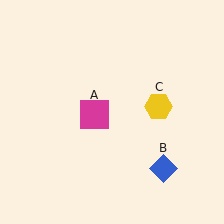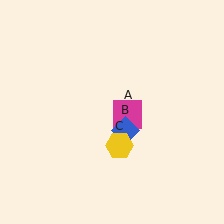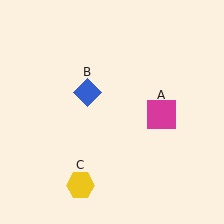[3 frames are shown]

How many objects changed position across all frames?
3 objects changed position: magenta square (object A), blue diamond (object B), yellow hexagon (object C).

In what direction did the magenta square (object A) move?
The magenta square (object A) moved right.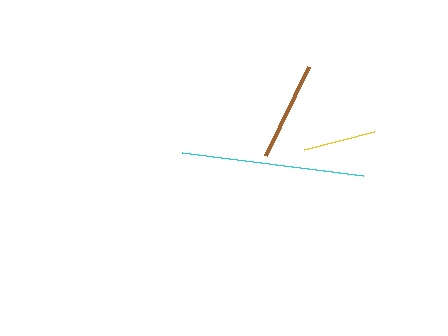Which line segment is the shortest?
The yellow line is the shortest at approximately 73 pixels.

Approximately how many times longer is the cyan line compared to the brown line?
The cyan line is approximately 1.8 times the length of the brown line.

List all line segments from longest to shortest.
From longest to shortest: cyan, brown, yellow.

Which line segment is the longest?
The cyan line is the longest at approximately 182 pixels.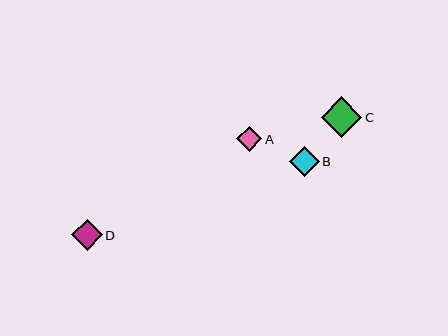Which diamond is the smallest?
Diamond A is the smallest with a size of approximately 25 pixels.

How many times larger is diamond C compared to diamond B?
Diamond C is approximately 1.4 times the size of diamond B.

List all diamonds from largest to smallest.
From largest to smallest: C, D, B, A.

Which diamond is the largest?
Diamond C is the largest with a size of approximately 41 pixels.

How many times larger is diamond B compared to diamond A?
Diamond B is approximately 1.2 times the size of diamond A.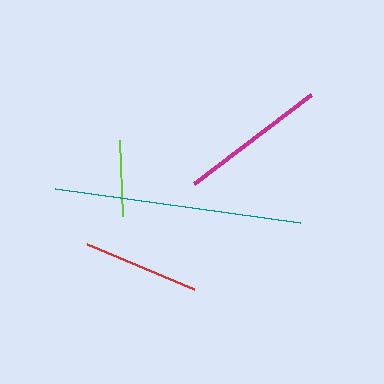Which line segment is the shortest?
The lime line is the shortest at approximately 77 pixels.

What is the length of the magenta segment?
The magenta segment is approximately 147 pixels long.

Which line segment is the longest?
The teal line is the longest at approximately 247 pixels.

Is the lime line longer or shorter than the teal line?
The teal line is longer than the lime line.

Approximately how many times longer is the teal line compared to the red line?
The teal line is approximately 2.1 times the length of the red line.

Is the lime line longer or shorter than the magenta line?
The magenta line is longer than the lime line.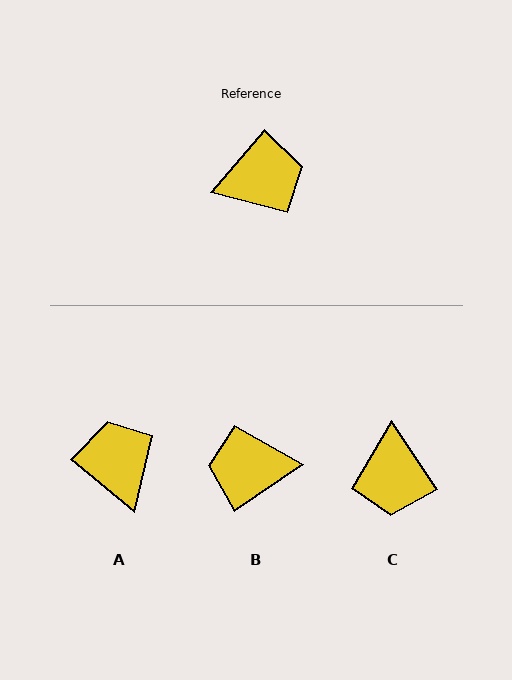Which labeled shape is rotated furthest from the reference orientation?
B, about 165 degrees away.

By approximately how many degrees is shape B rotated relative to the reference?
Approximately 165 degrees counter-clockwise.